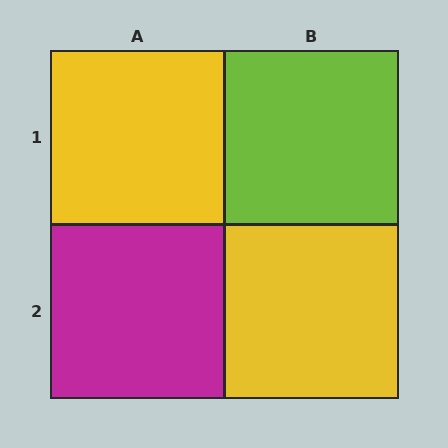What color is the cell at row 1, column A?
Yellow.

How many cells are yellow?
2 cells are yellow.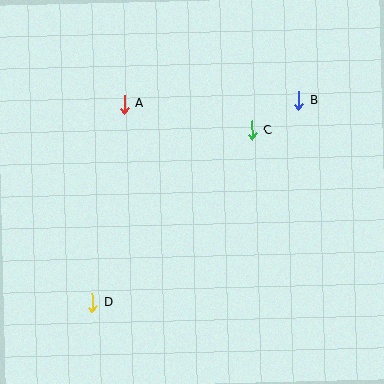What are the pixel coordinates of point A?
Point A is at (124, 104).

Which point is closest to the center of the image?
Point C at (252, 130) is closest to the center.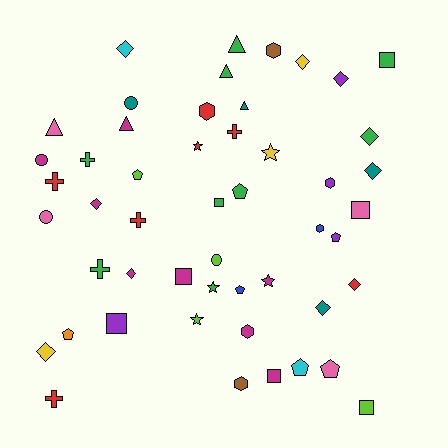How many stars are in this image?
There are 5 stars.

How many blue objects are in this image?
There are 2 blue objects.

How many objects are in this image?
There are 50 objects.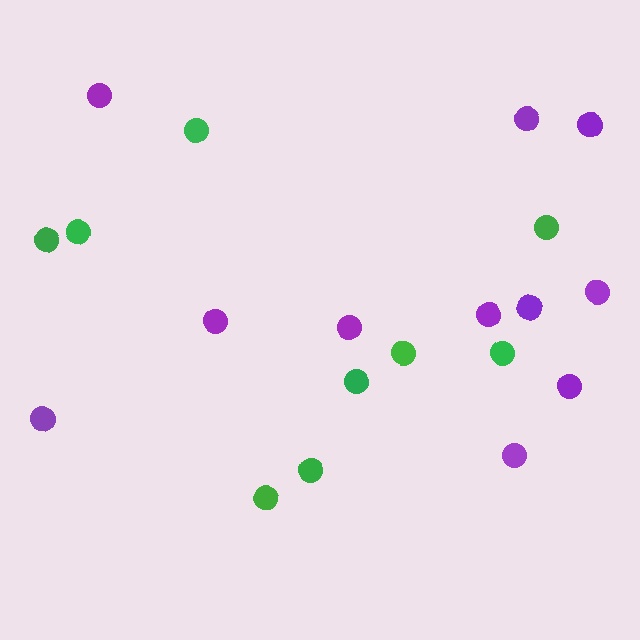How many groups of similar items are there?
There are 2 groups: one group of green circles (9) and one group of purple circles (11).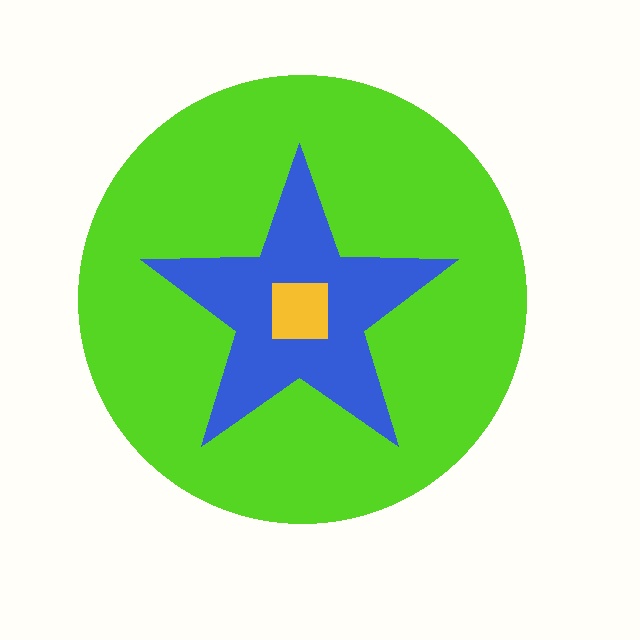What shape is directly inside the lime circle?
The blue star.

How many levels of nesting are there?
3.